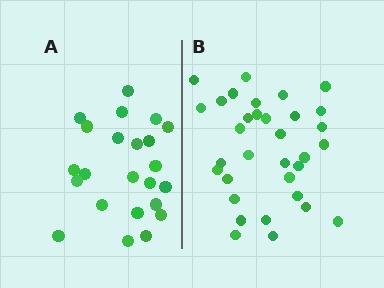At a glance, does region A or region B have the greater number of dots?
Region B (the right region) has more dots.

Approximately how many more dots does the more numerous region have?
Region B has roughly 10 or so more dots than region A.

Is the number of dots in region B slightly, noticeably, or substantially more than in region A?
Region B has noticeably more, but not dramatically so. The ratio is roughly 1.4 to 1.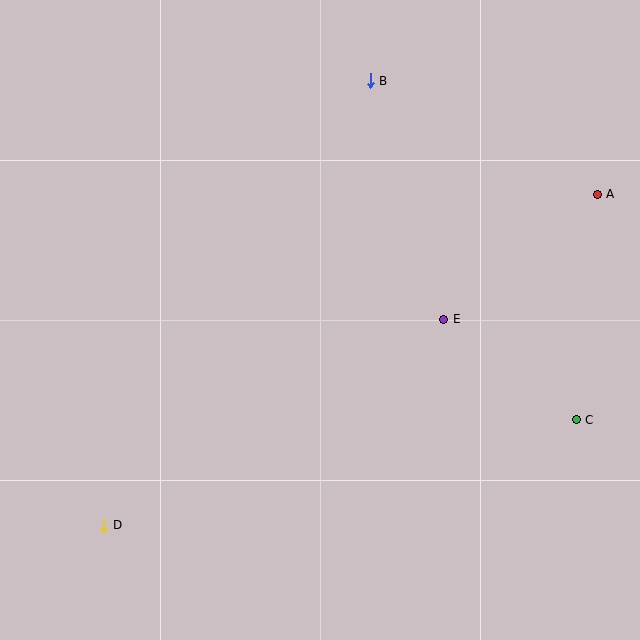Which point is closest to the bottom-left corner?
Point D is closest to the bottom-left corner.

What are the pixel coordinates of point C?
Point C is at (576, 420).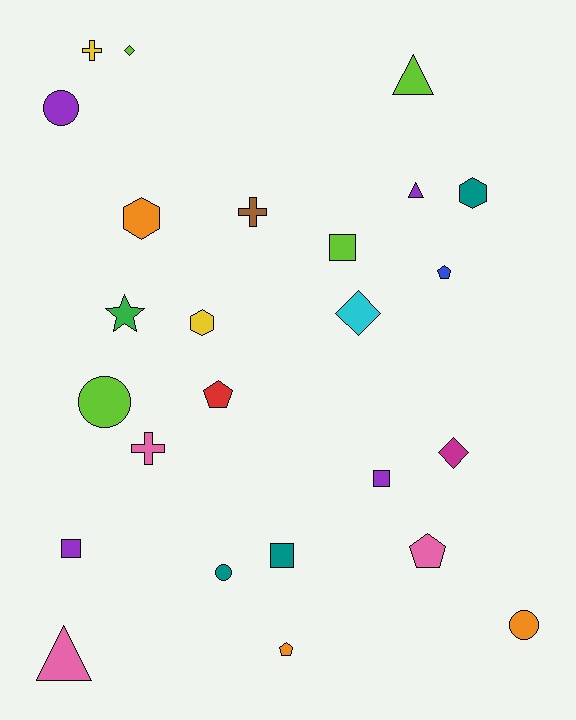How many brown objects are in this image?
There is 1 brown object.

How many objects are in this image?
There are 25 objects.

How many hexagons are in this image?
There are 3 hexagons.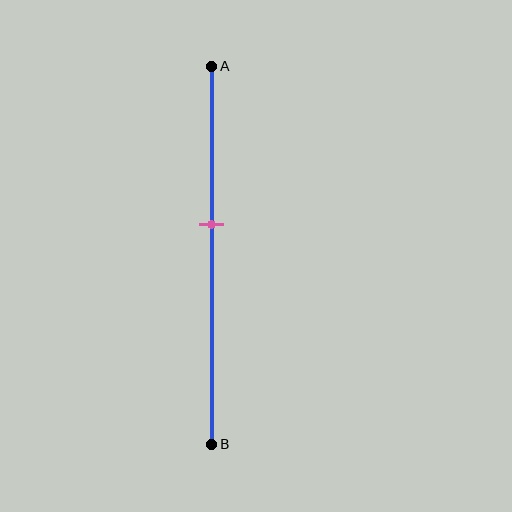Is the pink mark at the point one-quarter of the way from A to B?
No, the mark is at about 40% from A, not at the 25% one-quarter point.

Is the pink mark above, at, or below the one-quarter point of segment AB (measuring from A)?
The pink mark is below the one-quarter point of segment AB.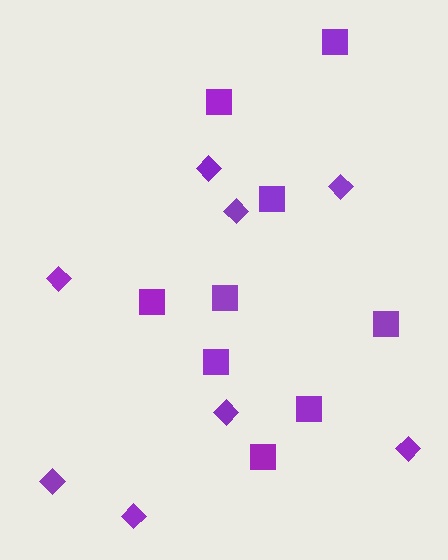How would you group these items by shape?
There are 2 groups: one group of diamonds (8) and one group of squares (9).